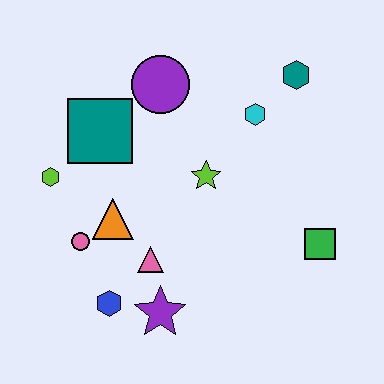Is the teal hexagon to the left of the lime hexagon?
No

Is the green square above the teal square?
No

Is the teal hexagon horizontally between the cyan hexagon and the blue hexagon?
No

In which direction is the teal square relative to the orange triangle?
The teal square is above the orange triangle.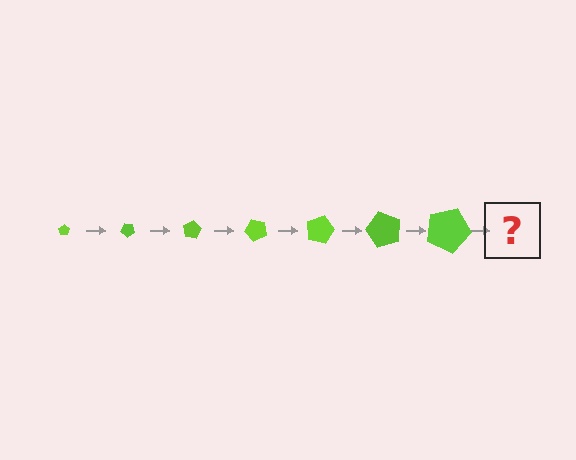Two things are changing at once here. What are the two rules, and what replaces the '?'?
The two rules are that the pentagon grows larger each step and it rotates 40 degrees each step. The '?' should be a pentagon, larger than the previous one and rotated 280 degrees from the start.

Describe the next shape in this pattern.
It should be a pentagon, larger than the previous one and rotated 280 degrees from the start.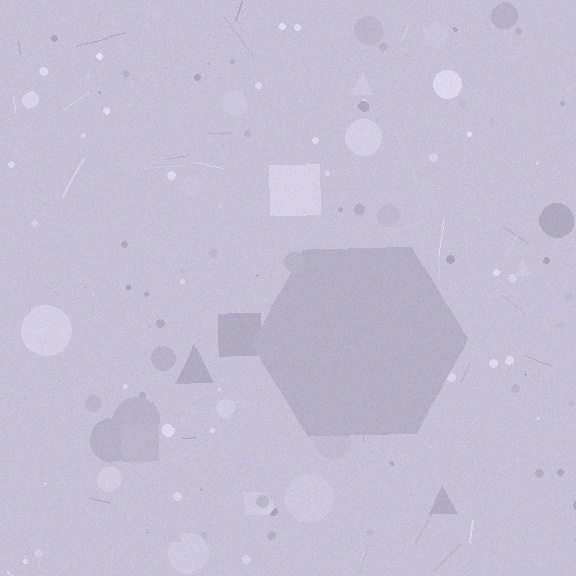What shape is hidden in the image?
A hexagon is hidden in the image.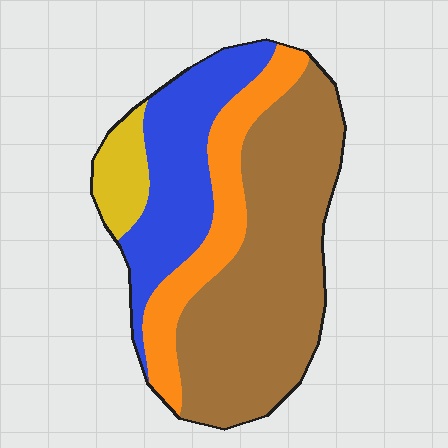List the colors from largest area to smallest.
From largest to smallest: brown, blue, orange, yellow.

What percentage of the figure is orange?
Orange takes up less than a quarter of the figure.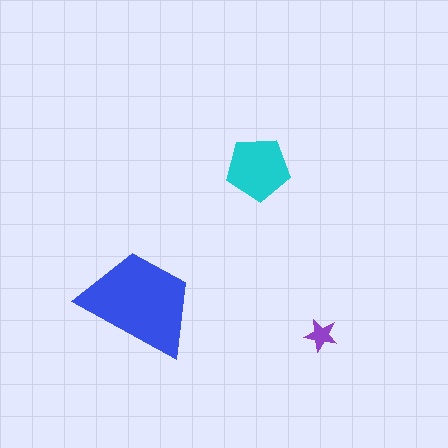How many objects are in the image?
There are 3 objects in the image.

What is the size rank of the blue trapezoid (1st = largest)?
1st.